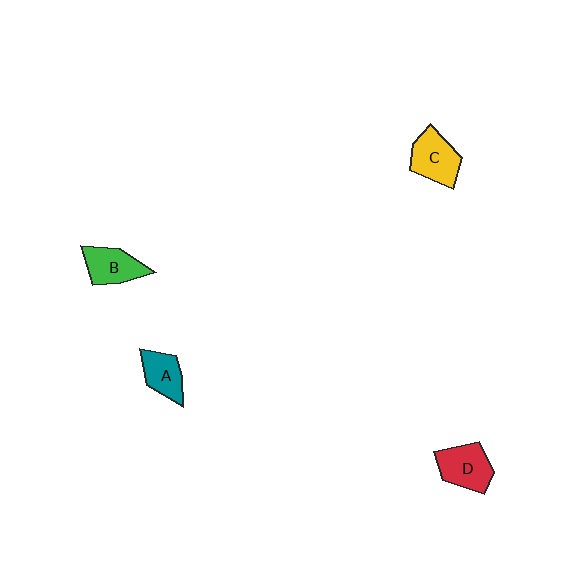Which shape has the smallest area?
Shape A (teal).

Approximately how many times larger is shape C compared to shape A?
Approximately 1.3 times.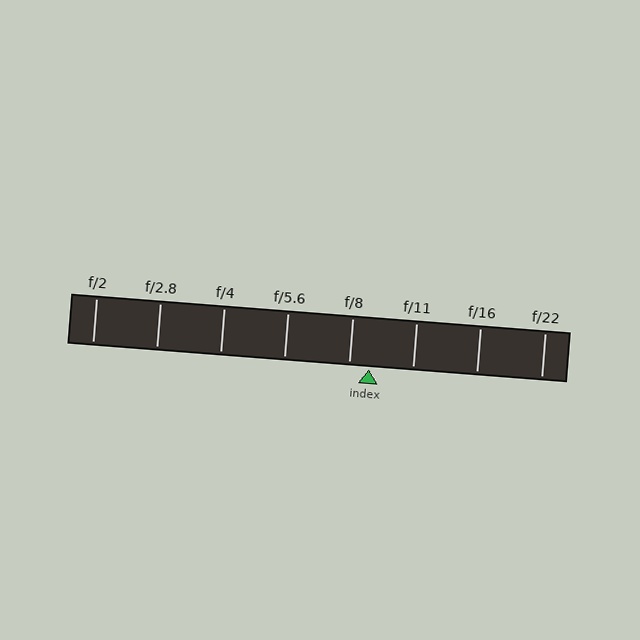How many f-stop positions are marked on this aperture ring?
There are 8 f-stop positions marked.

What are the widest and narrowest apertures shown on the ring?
The widest aperture shown is f/2 and the narrowest is f/22.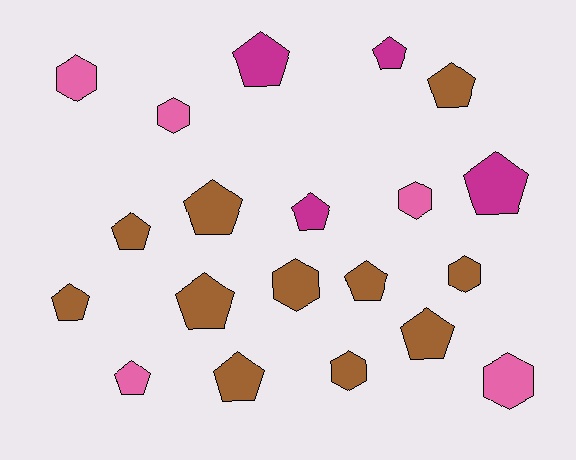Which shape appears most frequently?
Pentagon, with 13 objects.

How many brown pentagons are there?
There are 8 brown pentagons.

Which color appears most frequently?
Brown, with 11 objects.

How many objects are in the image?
There are 20 objects.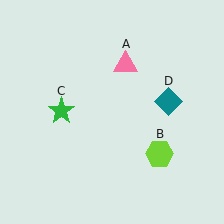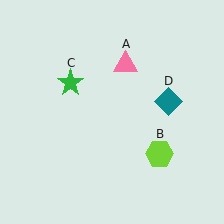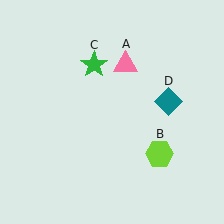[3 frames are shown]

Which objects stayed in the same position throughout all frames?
Pink triangle (object A) and lime hexagon (object B) and teal diamond (object D) remained stationary.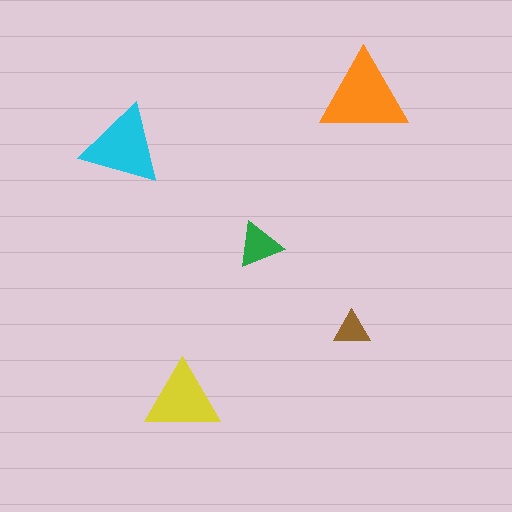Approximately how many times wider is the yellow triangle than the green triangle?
About 1.5 times wider.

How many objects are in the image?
There are 5 objects in the image.